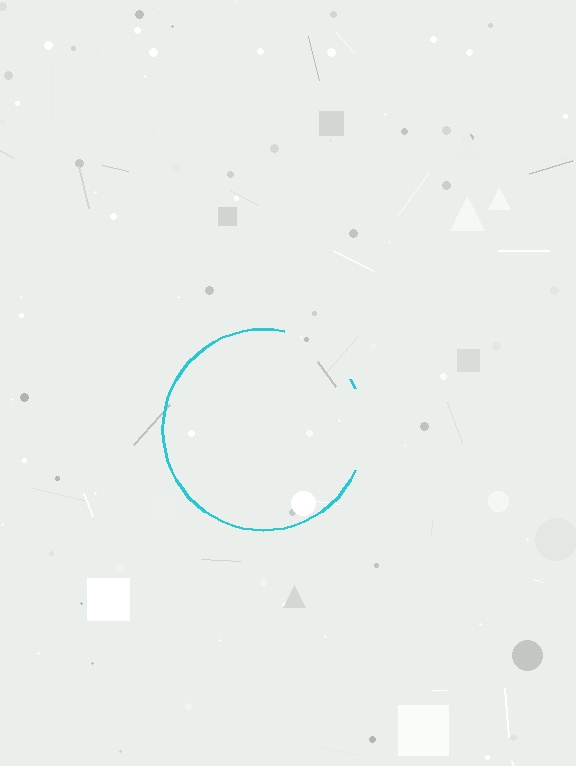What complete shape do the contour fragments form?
The contour fragments form a circle.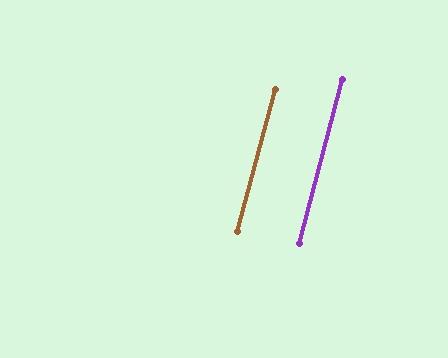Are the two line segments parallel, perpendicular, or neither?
Parallel — their directions differ by only 0.4°.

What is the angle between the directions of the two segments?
Approximately 0 degrees.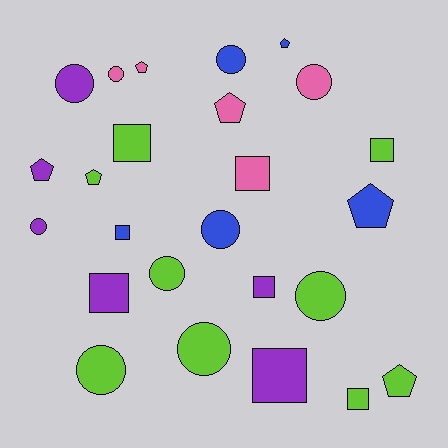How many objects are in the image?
There are 25 objects.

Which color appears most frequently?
Lime, with 9 objects.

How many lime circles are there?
There are 4 lime circles.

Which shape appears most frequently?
Circle, with 10 objects.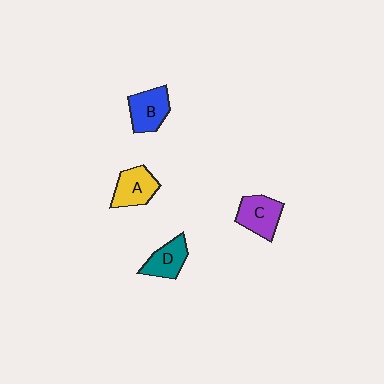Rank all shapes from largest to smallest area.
From largest to smallest: B (blue), C (purple), A (yellow), D (teal).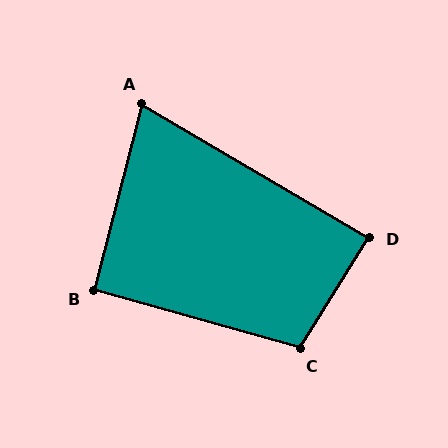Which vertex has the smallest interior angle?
A, at approximately 74 degrees.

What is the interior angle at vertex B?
Approximately 91 degrees (approximately right).